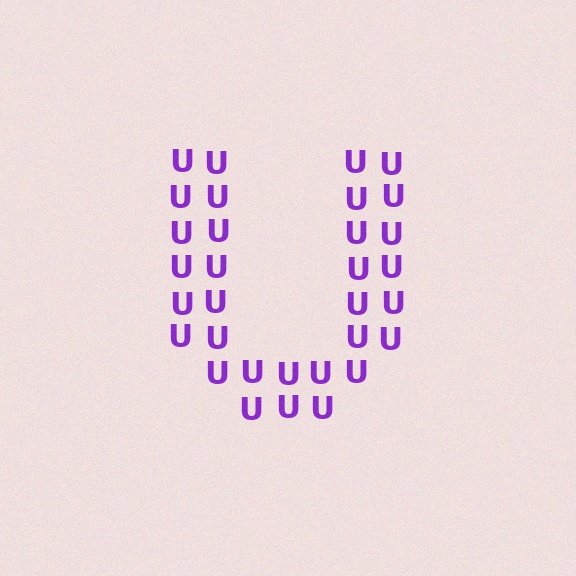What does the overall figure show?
The overall figure shows the letter U.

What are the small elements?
The small elements are letter U's.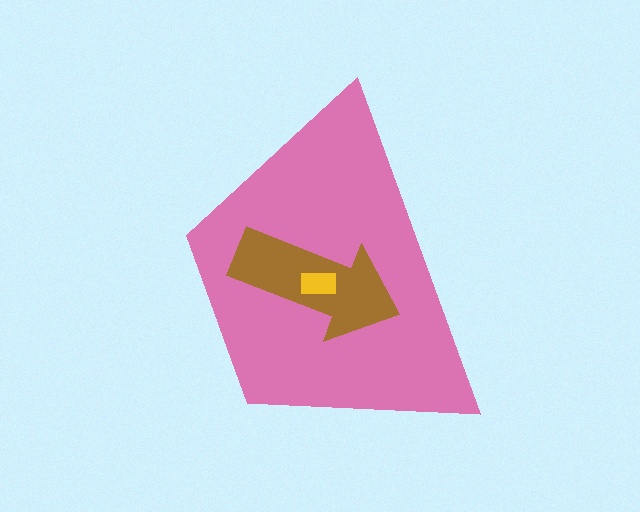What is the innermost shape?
The yellow rectangle.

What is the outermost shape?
The pink trapezoid.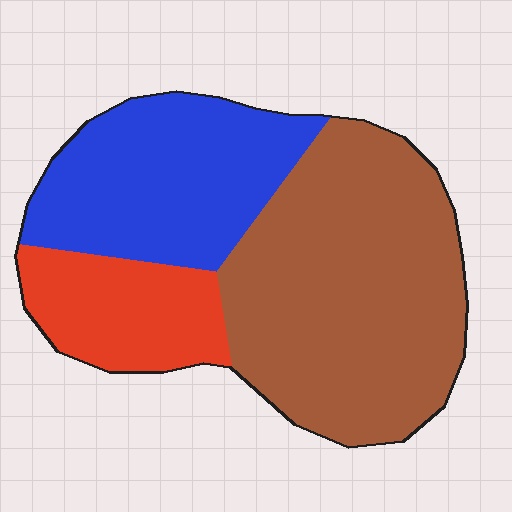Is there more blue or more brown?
Brown.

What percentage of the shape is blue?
Blue covers 31% of the shape.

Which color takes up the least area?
Red, at roughly 20%.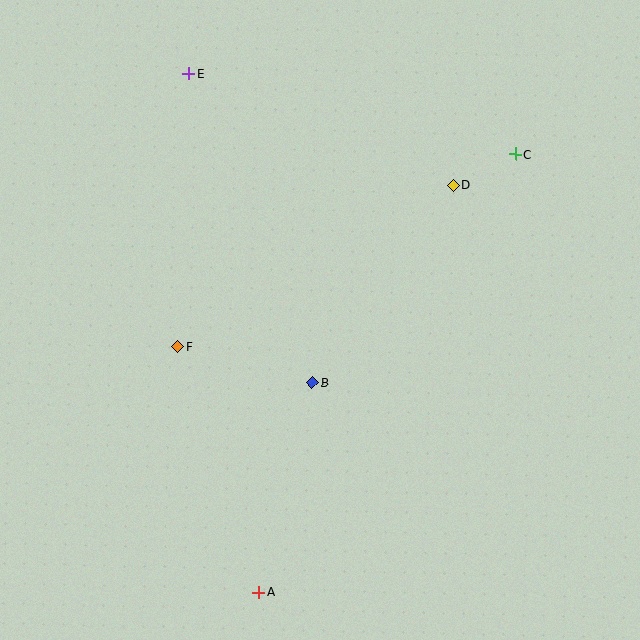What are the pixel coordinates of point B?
Point B is at (312, 383).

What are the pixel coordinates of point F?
Point F is at (178, 346).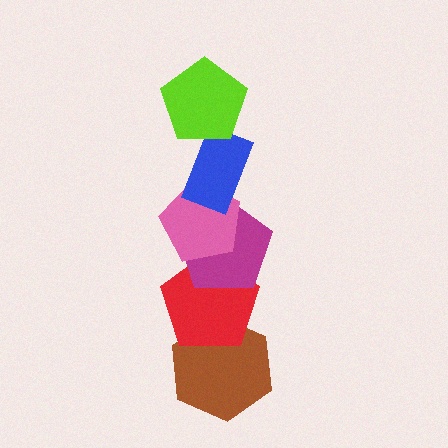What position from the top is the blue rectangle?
The blue rectangle is 2nd from the top.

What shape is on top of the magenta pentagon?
The pink pentagon is on top of the magenta pentagon.